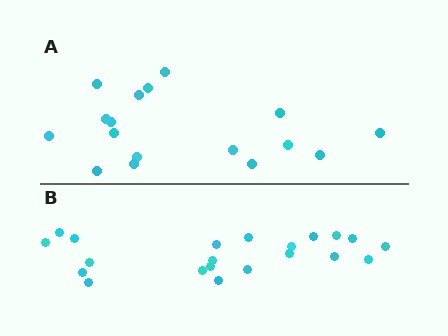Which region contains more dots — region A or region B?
Region B (the bottom region) has more dots.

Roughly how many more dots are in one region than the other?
Region B has about 4 more dots than region A.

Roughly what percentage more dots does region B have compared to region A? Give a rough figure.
About 25% more.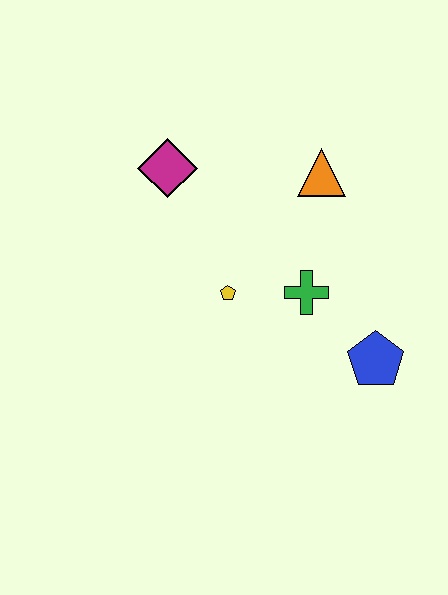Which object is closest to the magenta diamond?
The yellow pentagon is closest to the magenta diamond.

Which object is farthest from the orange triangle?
The blue pentagon is farthest from the orange triangle.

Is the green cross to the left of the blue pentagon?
Yes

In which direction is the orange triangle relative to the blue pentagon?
The orange triangle is above the blue pentagon.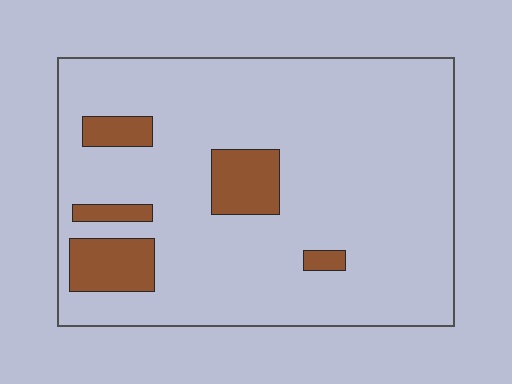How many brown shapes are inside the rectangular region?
5.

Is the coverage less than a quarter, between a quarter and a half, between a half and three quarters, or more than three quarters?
Less than a quarter.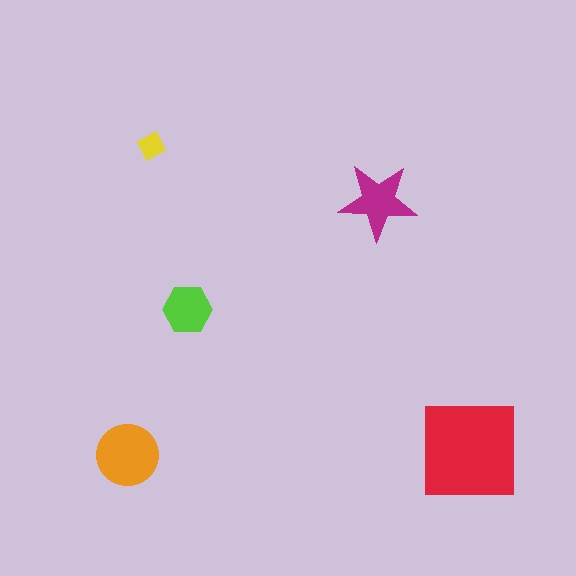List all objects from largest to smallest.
The red square, the orange circle, the magenta star, the lime hexagon, the yellow diamond.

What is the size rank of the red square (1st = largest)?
1st.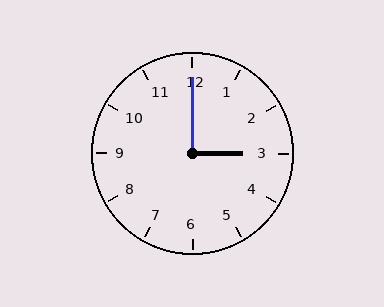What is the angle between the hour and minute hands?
Approximately 90 degrees.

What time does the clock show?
3:00.